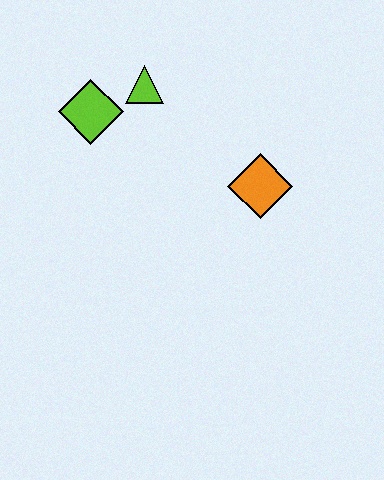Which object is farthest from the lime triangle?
The orange diamond is farthest from the lime triangle.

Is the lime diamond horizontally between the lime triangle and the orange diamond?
No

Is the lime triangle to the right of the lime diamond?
Yes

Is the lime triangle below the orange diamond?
No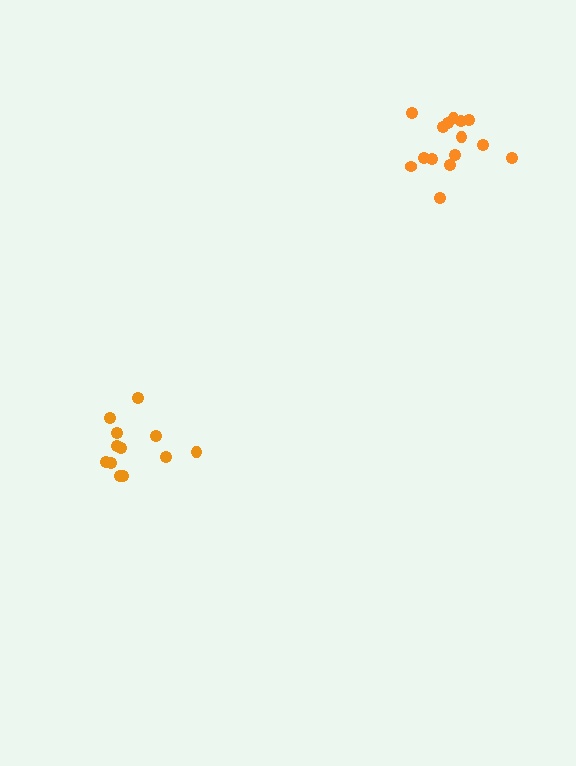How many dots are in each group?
Group 1: 12 dots, Group 2: 15 dots (27 total).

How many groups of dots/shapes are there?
There are 2 groups.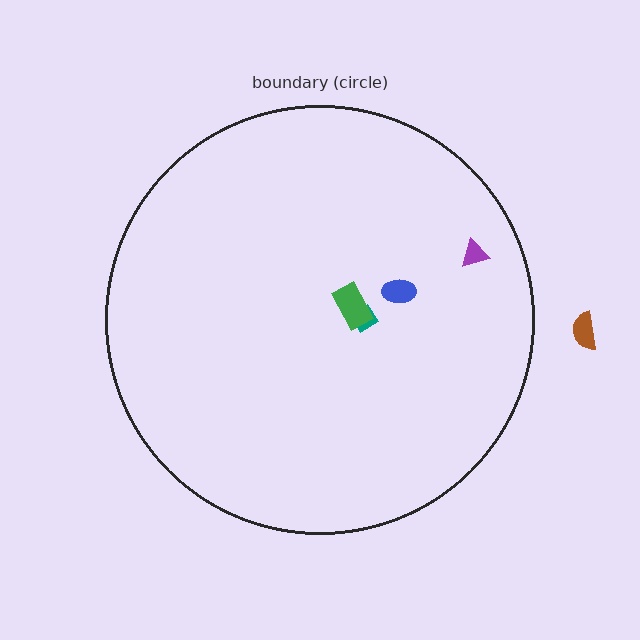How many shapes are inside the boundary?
4 inside, 1 outside.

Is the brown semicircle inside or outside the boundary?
Outside.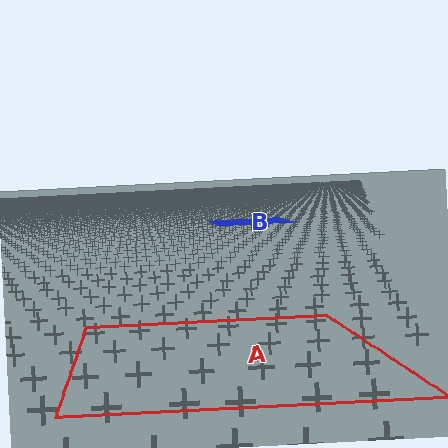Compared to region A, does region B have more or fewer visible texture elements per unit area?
Region B has more texture elements per unit area — they are packed more densely because it is farther away.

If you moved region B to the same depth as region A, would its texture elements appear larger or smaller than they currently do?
They would appear larger. At a closer depth, the same texture elements are projected at a bigger on-screen size.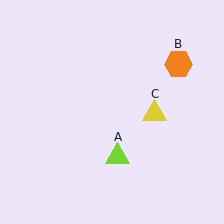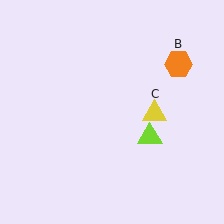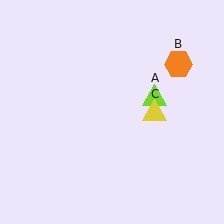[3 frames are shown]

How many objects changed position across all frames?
1 object changed position: lime triangle (object A).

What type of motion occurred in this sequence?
The lime triangle (object A) rotated counterclockwise around the center of the scene.